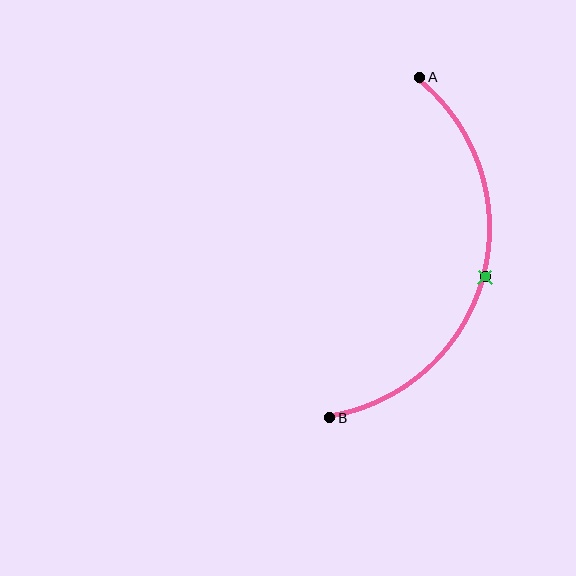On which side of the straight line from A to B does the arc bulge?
The arc bulges to the right of the straight line connecting A and B.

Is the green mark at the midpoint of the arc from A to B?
Yes. The green mark lies on the arc at equal arc-length from both A and B — it is the arc midpoint.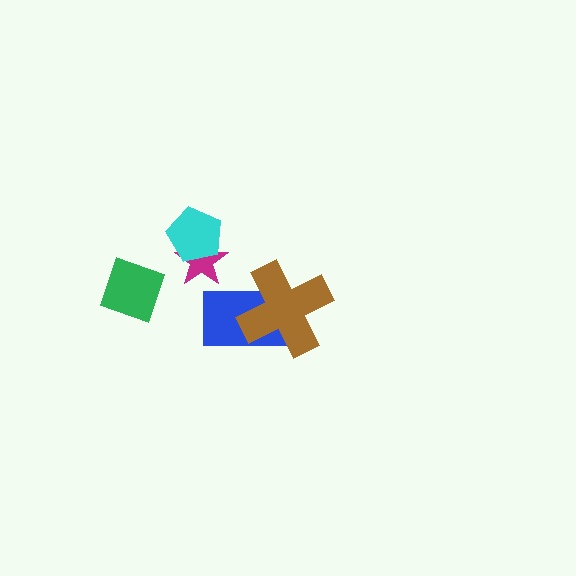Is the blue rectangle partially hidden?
Yes, it is partially covered by another shape.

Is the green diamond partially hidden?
No, no other shape covers it.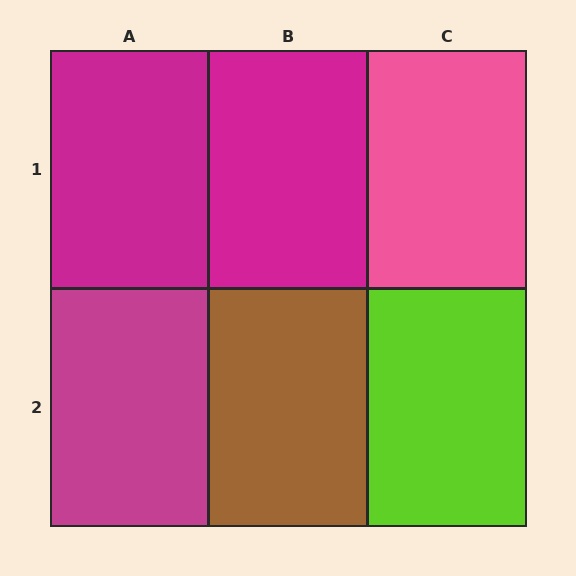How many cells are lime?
1 cell is lime.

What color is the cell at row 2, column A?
Magenta.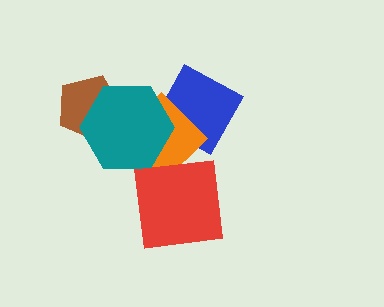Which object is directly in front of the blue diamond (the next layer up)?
The orange diamond is directly in front of the blue diamond.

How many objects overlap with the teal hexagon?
3 objects overlap with the teal hexagon.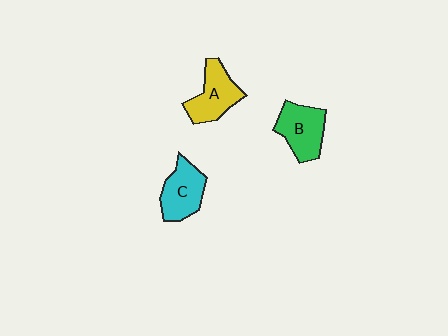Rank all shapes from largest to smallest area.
From largest to smallest: B (green), A (yellow), C (cyan).